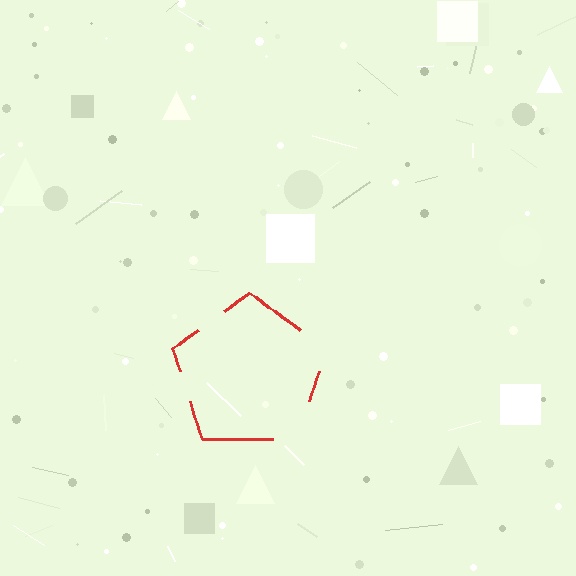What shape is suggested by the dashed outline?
The dashed outline suggests a pentagon.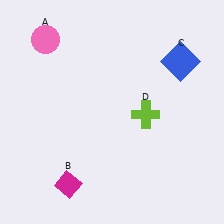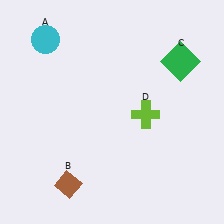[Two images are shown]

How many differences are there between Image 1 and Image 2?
There are 3 differences between the two images.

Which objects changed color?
A changed from pink to cyan. B changed from magenta to brown. C changed from blue to green.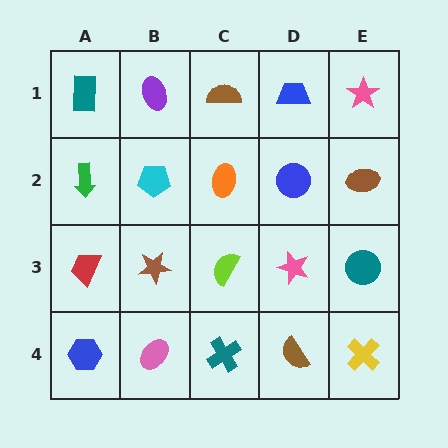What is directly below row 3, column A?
A blue hexagon.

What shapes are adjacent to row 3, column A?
A green arrow (row 2, column A), a blue hexagon (row 4, column A), a brown star (row 3, column B).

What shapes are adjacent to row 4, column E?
A teal circle (row 3, column E), a brown semicircle (row 4, column D).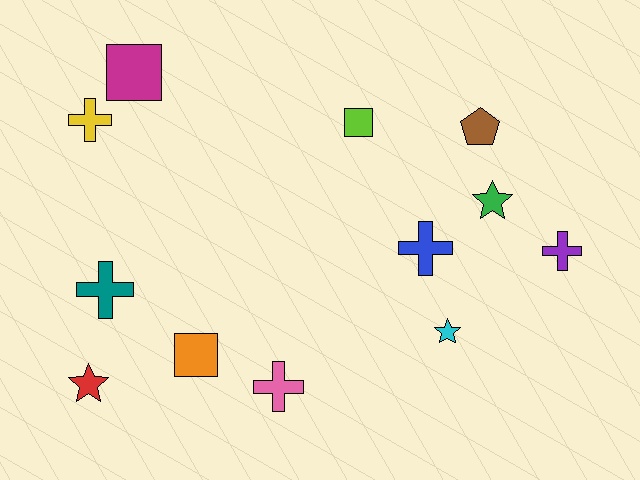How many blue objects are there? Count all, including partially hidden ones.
There is 1 blue object.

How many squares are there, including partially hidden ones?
There are 3 squares.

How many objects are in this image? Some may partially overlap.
There are 12 objects.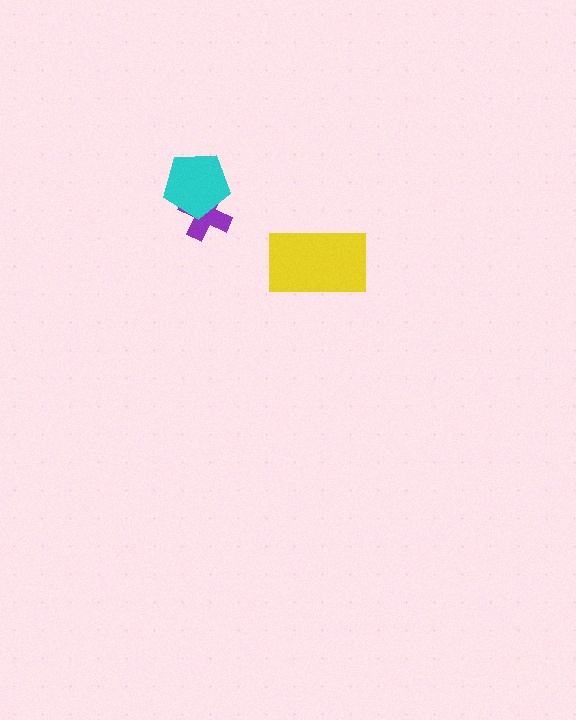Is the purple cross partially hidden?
Yes, it is partially covered by another shape.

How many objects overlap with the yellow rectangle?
0 objects overlap with the yellow rectangle.